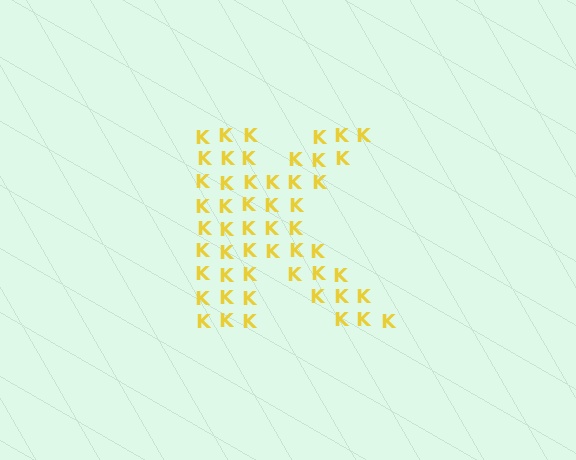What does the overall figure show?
The overall figure shows the letter K.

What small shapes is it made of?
It is made of small letter K's.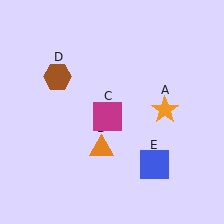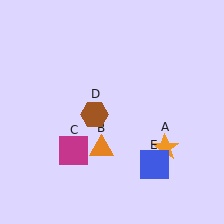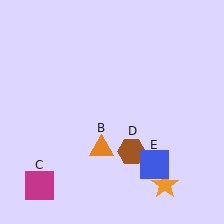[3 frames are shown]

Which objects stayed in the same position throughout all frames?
Orange triangle (object B) and blue square (object E) remained stationary.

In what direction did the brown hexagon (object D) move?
The brown hexagon (object D) moved down and to the right.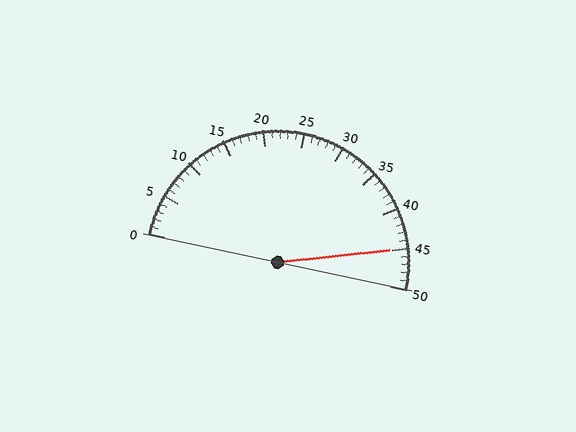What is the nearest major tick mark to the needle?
The nearest major tick mark is 45.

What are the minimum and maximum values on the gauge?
The gauge ranges from 0 to 50.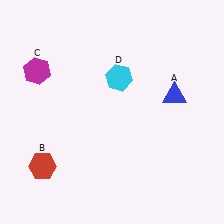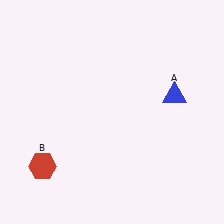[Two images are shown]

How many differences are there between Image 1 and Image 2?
There are 2 differences between the two images.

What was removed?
The cyan hexagon (D), the magenta hexagon (C) were removed in Image 2.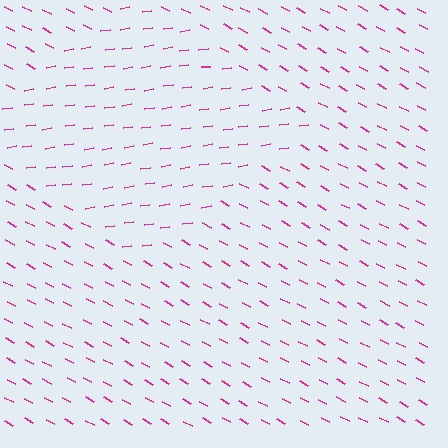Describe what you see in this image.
The image is filled with small magenta line segments. A diamond region in the image has lines oriented differently from the surrounding lines, creating a visible texture boundary.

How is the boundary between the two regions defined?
The boundary is defined purely by a change in line orientation (approximately 37 degrees difference). All lines are the same color and thickness.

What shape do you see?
I see a diamond.